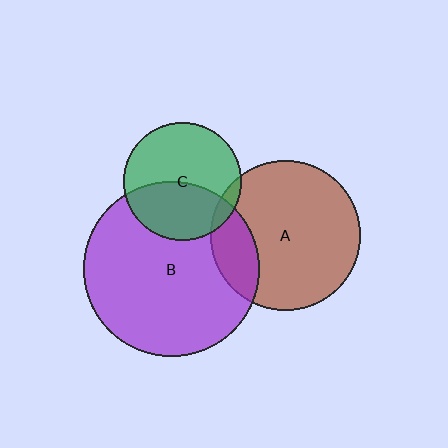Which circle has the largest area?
Circle B (purple).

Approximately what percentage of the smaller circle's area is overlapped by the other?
Approximately 40%.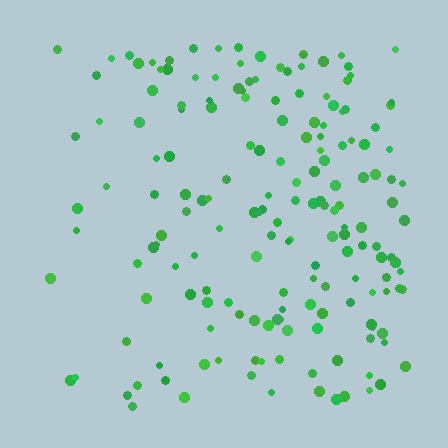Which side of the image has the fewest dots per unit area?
The left.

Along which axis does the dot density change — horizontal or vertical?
Horizontal.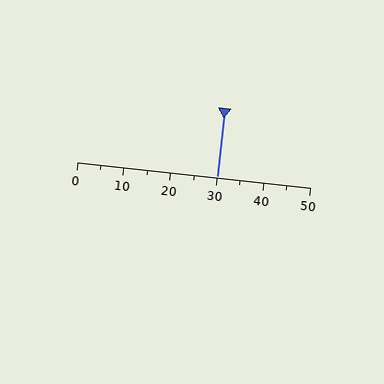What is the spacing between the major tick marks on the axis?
The major ticks are spaced 10 apart.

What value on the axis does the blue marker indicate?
The marker indicates approximately 30.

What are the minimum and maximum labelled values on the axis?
The axis runs from 0 to 50.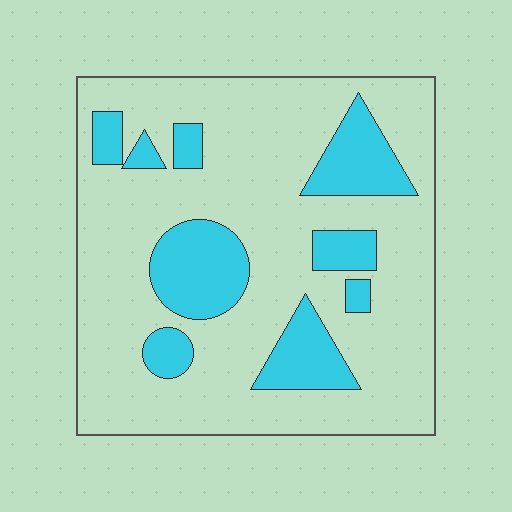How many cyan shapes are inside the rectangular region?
9.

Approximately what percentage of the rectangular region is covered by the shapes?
Approximately 25%.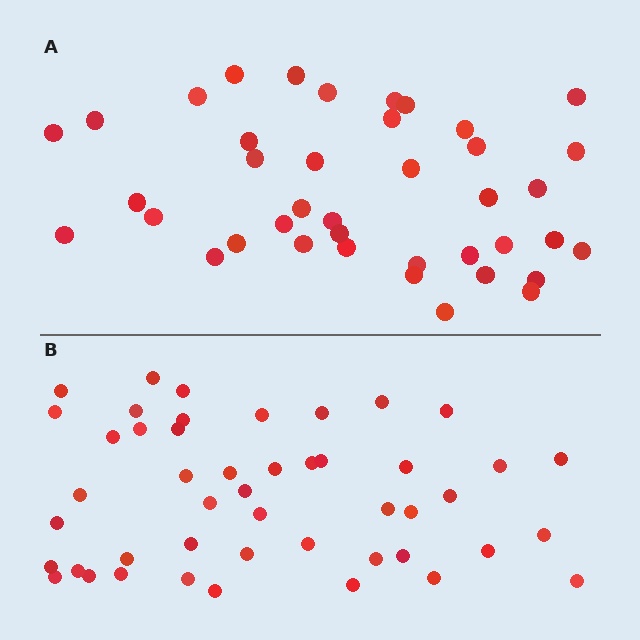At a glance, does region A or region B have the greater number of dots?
Region B (the bottom region) has more dots.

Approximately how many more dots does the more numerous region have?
Region B has roughly 8 or so more dots than region A.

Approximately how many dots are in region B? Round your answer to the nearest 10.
About 50 dots. (The exact count is 47, which rounds to 50.)